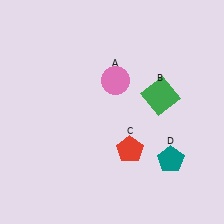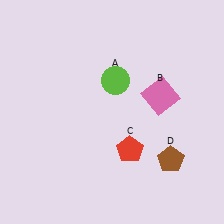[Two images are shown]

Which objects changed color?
A changed from pink to lime. B changed from green to pink. D changed from teal to brown.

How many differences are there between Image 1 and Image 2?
There are 3 differences between the two images.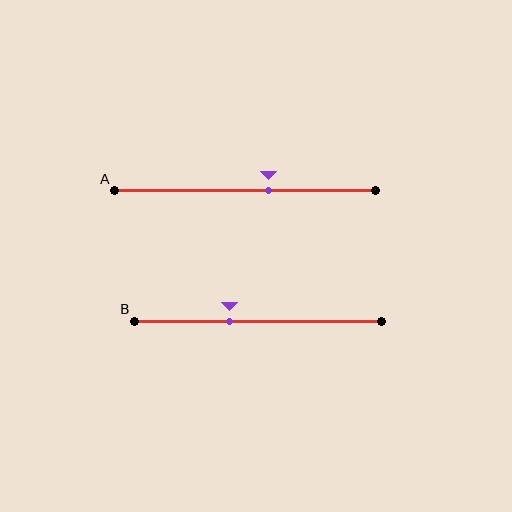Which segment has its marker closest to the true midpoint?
Segment A has its marker closest to the true midpoint.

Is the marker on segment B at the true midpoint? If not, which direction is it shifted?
No, the marker on segment B is shifted to the left by about 12% of the segment length.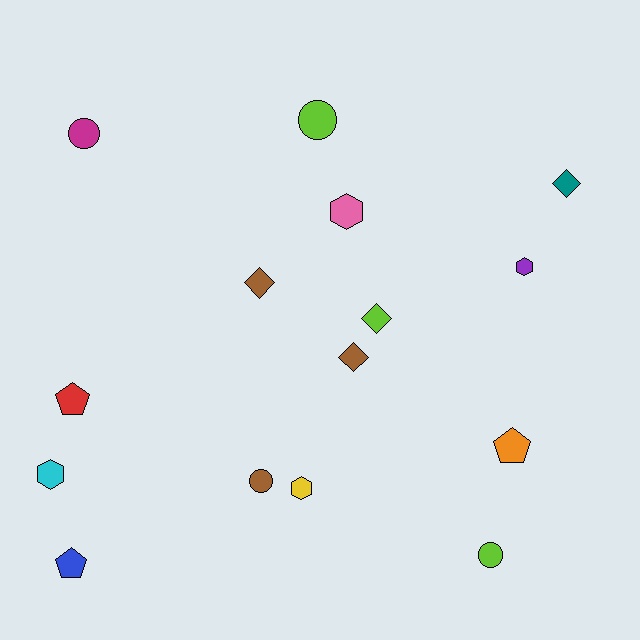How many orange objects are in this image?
There is 1 orange object.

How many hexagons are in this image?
There are 4 hexagons.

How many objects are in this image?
There are 15 objects.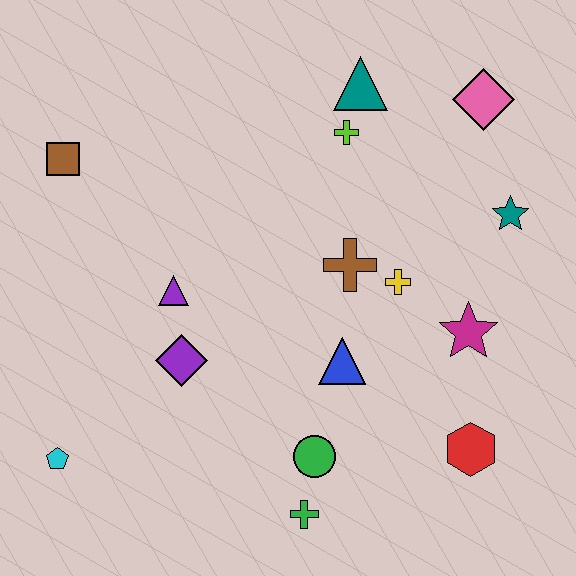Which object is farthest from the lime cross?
The cyan pentagon is farthest from the lime cross.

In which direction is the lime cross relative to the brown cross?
The lime cross is above the brown cross.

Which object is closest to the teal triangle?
The lime cross is closest to the teal triangle.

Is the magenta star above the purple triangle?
No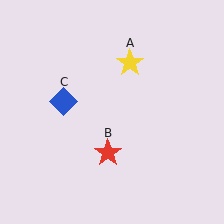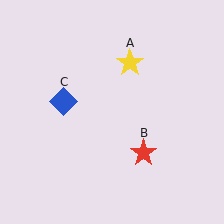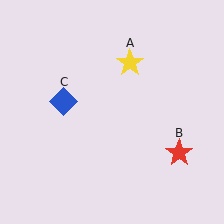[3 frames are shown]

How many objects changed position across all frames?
1 object changed position: red star (object B).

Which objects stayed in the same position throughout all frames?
Yellow star (object A) and blue diamond (object C) remained stationary.